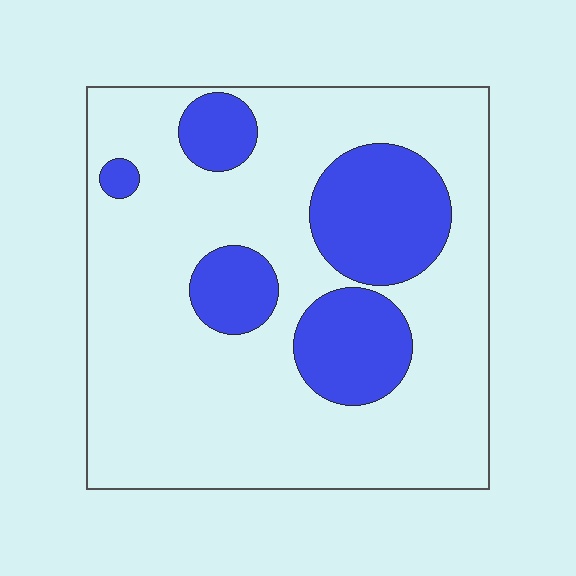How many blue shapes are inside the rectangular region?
5.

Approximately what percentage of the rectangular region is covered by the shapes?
Approximately 25%.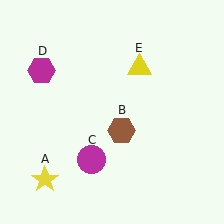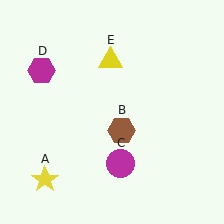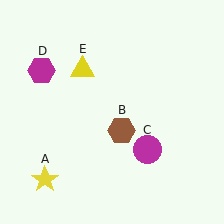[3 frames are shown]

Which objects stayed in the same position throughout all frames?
Yellow star (object A) and brown hexagon (object B) and magenta hexagon (object D) remained stationary.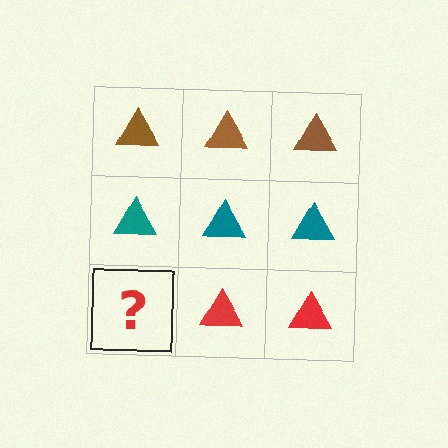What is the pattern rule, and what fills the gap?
The rule is that each row has a consistent color. The gap should be filled with a red triangle.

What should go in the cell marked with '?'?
The missing cell should contain a red triangle.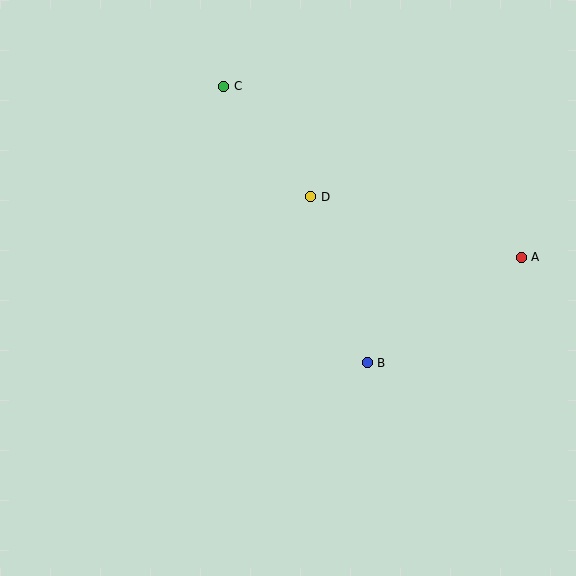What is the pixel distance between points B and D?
The distance between B and D is 175 pixels.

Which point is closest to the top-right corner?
Point A is closest to the top-right corner.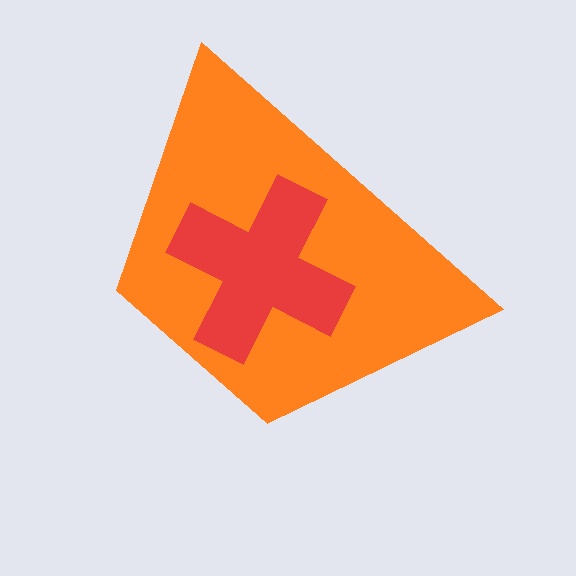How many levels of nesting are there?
2.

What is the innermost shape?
The red cross.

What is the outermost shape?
The orange trapezoid.